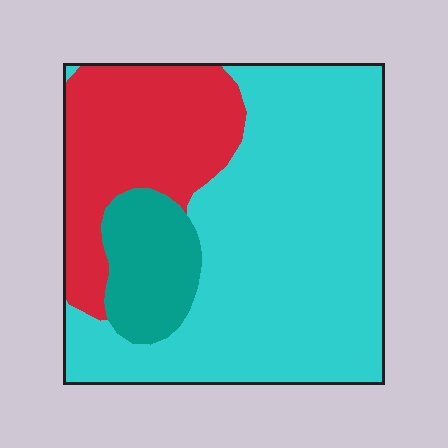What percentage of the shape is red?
Red covers 26% of the shape.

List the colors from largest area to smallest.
From largest to smallest: cyan, red, teal.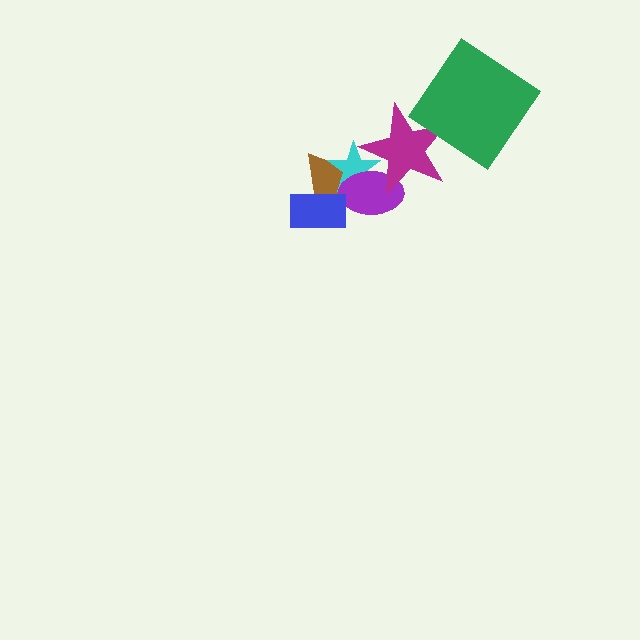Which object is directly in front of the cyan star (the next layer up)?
The purple ellipse is directly in front of the cyan star.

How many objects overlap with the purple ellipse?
3 objects overlap with the purple ellipse.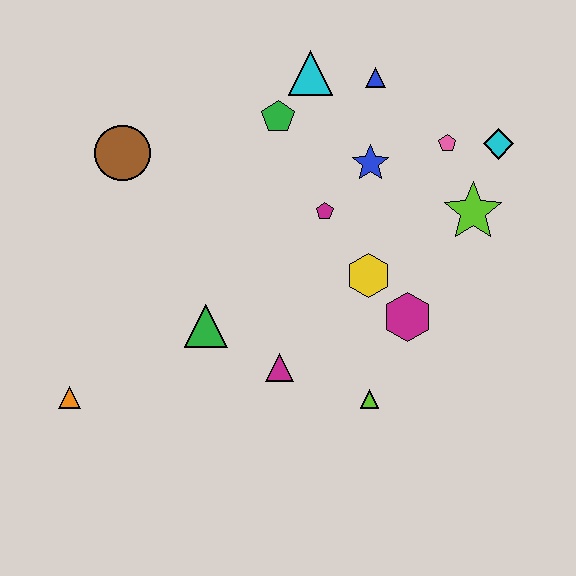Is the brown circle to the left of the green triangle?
Yes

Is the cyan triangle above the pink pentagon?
Yes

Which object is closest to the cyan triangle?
The green pentagon is closest to the cyan triangle.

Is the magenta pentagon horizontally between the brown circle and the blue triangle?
Yes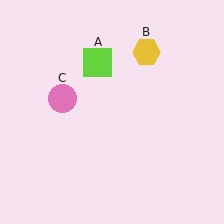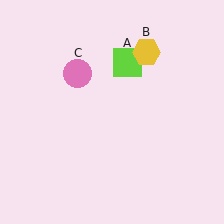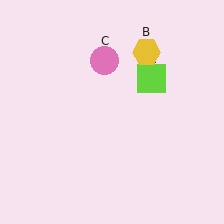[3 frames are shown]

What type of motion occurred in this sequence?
The lime square (object A), pink circle (object C) rotated clockwise around the center of the scene.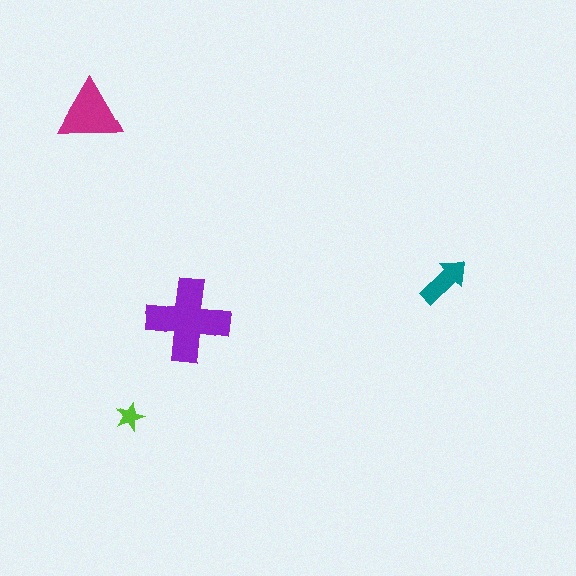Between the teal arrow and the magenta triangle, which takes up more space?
The magenta triangle.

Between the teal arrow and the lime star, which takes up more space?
The teal arrow.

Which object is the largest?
The purple cross.